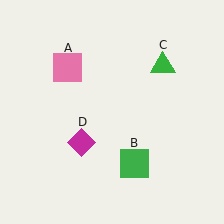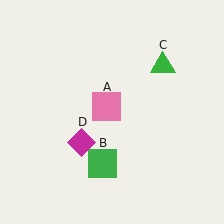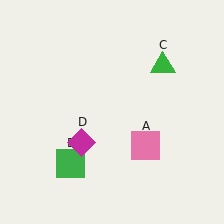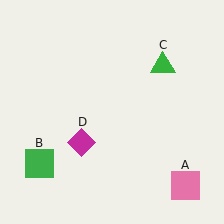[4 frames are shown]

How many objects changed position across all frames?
2 objects changed position: pink square (object A), green square (object B).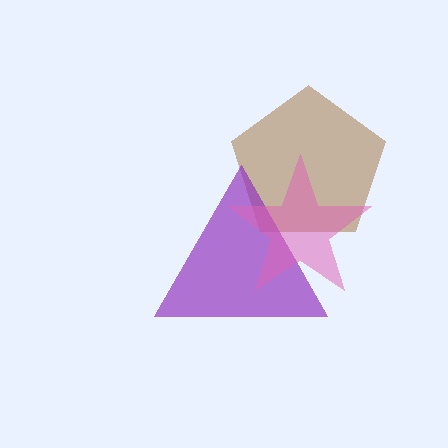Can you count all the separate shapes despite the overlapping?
Yes, there are 3 separate shapes.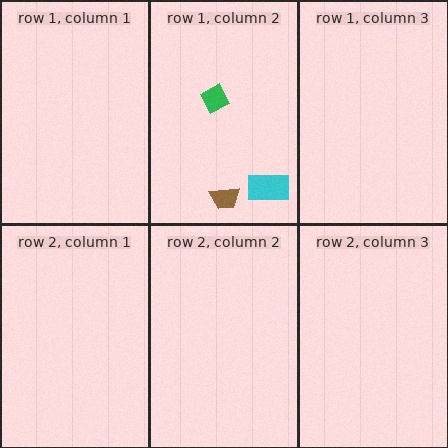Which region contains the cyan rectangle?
The row 1, column 2 region.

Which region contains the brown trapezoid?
The row 1, column 2 region.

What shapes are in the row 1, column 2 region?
The brown trapezoid, the green diamond, the cyan rectangle.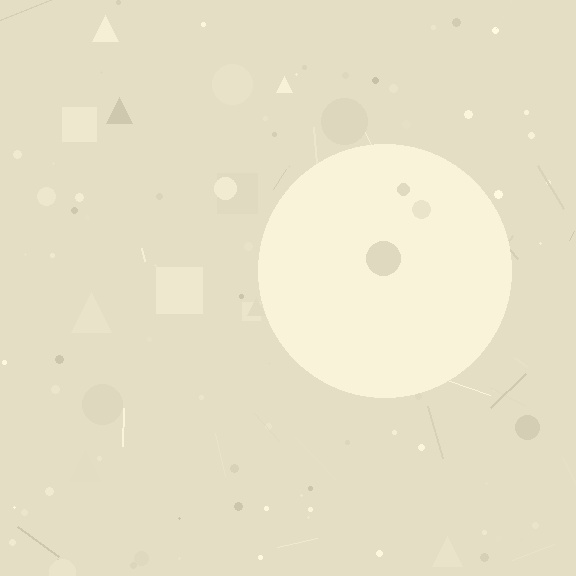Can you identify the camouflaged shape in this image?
The camouflaged shape is a circle.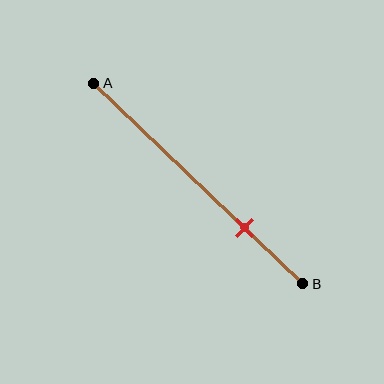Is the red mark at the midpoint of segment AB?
No, the mark is at about 70% from A, not at the 50% midpoint.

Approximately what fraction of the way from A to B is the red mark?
The red mark is approximately 70% of the way from A to B.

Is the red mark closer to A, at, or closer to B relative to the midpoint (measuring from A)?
The red mark is closer to point B than the midpoint of segment AB.